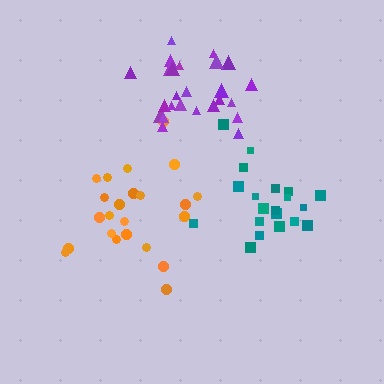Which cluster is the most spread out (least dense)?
Orange.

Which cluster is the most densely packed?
Purple.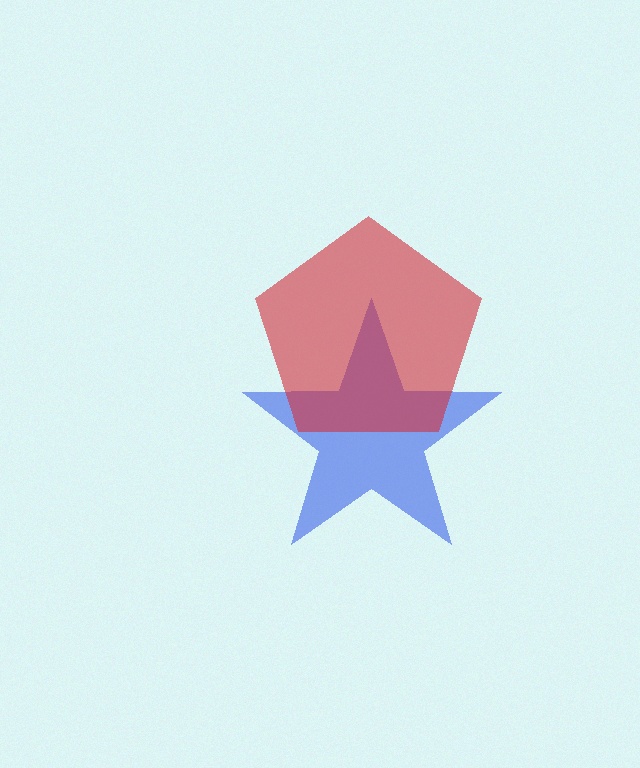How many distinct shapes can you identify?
There are 2 distinct shapes: a blue star, a red pentagon.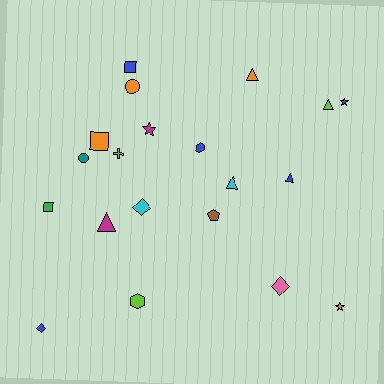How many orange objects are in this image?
There are 4 orange objects.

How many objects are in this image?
There are 20 objects.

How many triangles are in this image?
There are 5 triangles.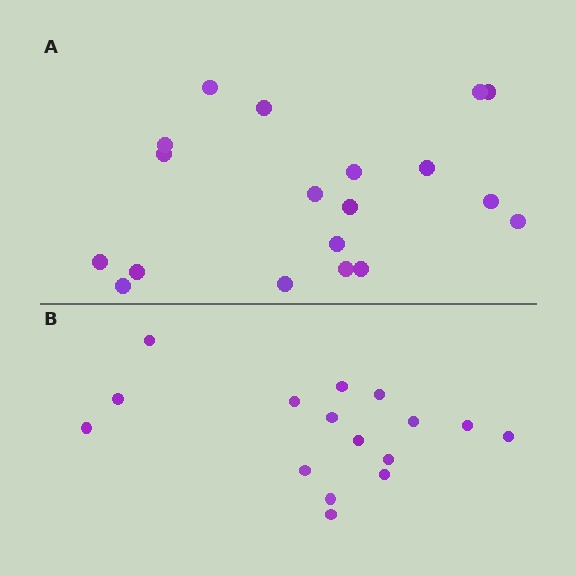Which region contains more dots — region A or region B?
Region A (the top region) has more dots.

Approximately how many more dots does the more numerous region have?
Region A has just a few more — roughly 2 or 3 more dots than region B.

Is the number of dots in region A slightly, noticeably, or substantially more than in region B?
Region A has only slightly more — the two regions are fairly close. The ratio is roughly 1.2 to 1.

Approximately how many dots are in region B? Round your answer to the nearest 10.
About 20 dots. (The exact count is 16, which rounds to 20.)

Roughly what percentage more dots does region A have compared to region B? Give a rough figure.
About 20% more.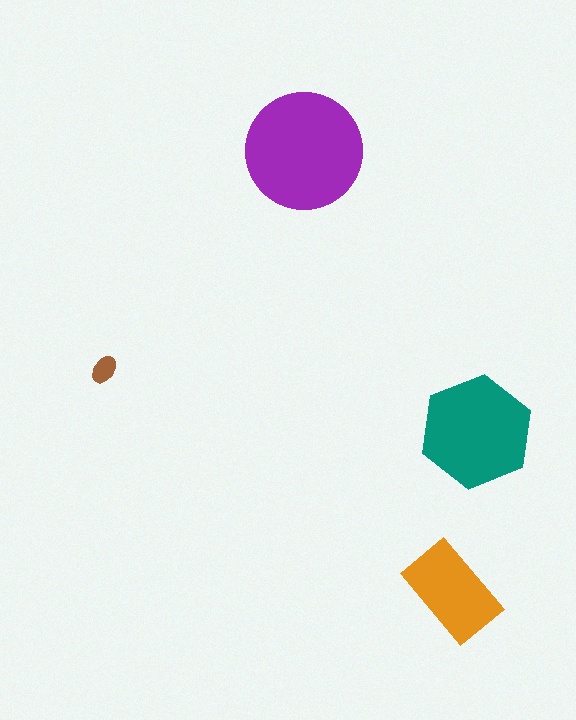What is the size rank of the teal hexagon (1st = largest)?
2nd.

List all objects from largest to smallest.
The purple circle, the teal hexagon, the orange rectangle, the brown ellipse.